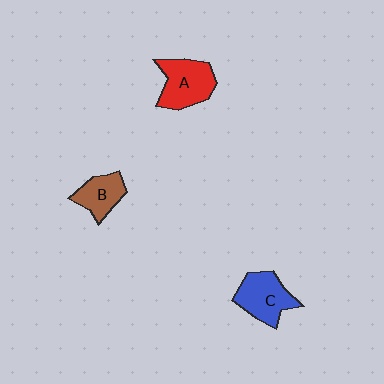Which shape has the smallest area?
Shape B (brown).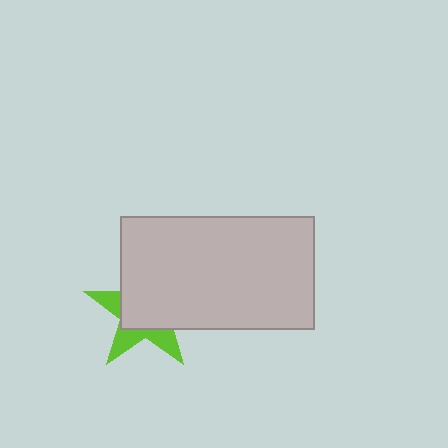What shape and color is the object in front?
The object in front is a light gray rectangle.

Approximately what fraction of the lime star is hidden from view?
Roughly 63% of the lime star is hidden behind the light gray rectangle.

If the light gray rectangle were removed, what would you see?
You would see the complete lime star.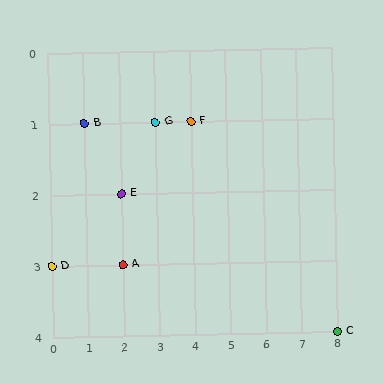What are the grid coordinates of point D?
Point D is at grid coordinates (0, 3).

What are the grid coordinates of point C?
Point C is at grid coordinates (8, 4).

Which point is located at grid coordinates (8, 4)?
Point C is at (8, 4).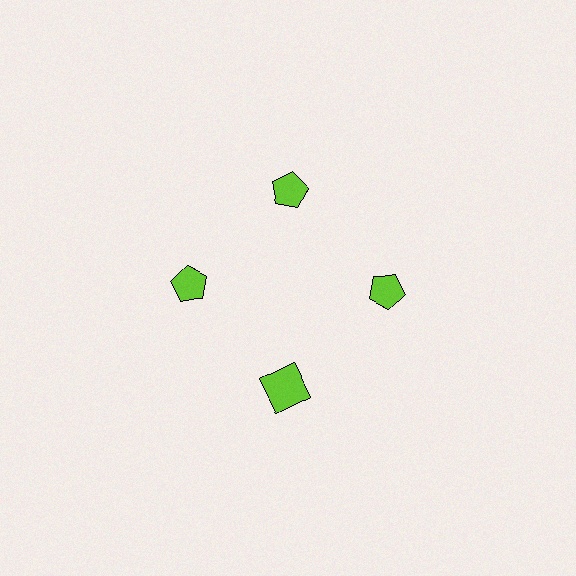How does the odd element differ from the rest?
It has a different shape: square instead of pentagon.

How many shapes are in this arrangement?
There are 4 shapes arranged in a ring pattern.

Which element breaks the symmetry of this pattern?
The lime square at roughly the 6 o'clock position breaks the symmetry. All other shapes are lime pentagons.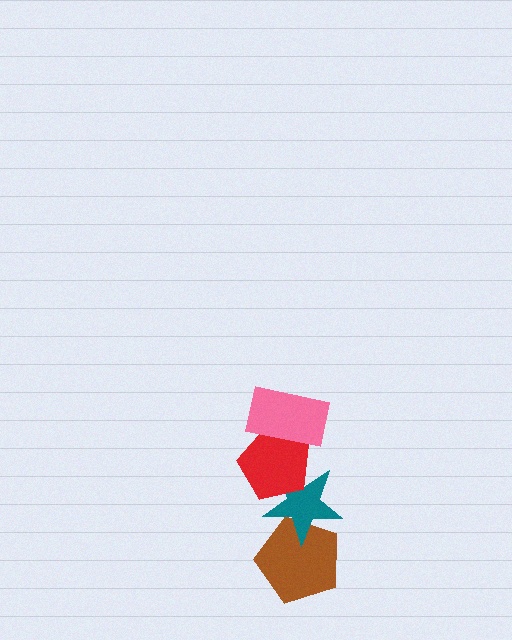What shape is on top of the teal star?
The red pentagon is on top of the teal star.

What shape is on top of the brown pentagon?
The teal star is on top of the brown pentagon.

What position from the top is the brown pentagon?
The brown pentagon is 4th from the top.